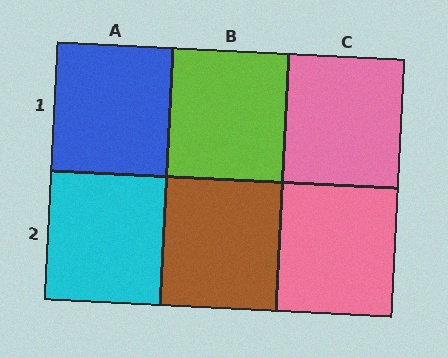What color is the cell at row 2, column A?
Cyan.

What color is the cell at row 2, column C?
Pink.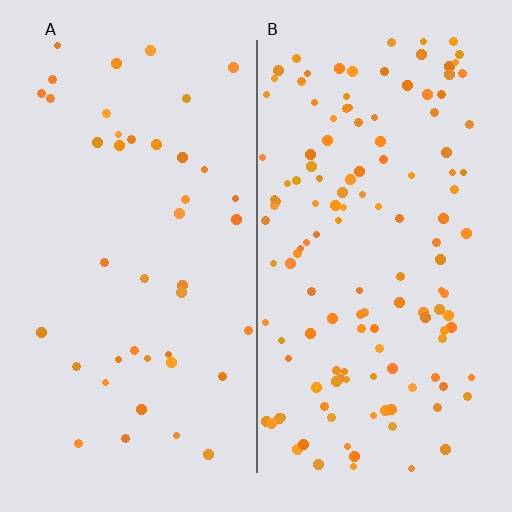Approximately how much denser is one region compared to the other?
Approximately 3.2× — region B over region A.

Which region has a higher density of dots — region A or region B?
B (the right).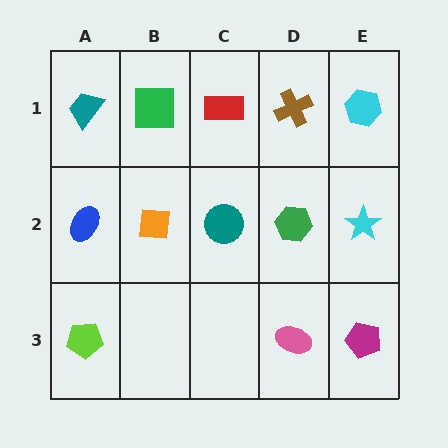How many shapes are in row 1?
5 shapes.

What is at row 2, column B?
An orange square.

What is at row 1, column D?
A brown cross.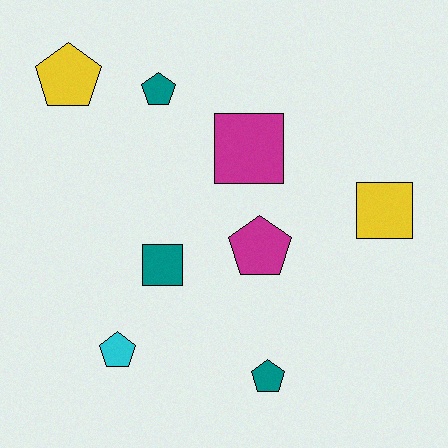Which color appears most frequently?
Teal, with 3 objects.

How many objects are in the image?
There are 8 objects.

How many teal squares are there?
There is 1 teal square.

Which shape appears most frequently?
Pentagon, with 5 objects.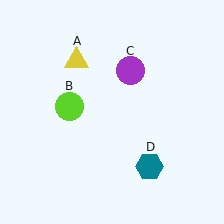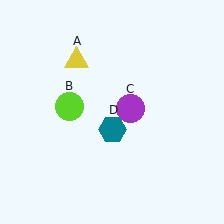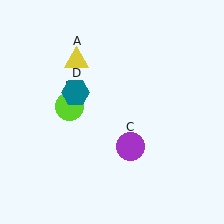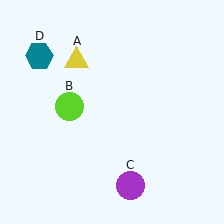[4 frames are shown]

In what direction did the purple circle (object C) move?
The purple circle (object C) moved down.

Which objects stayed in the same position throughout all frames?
Yellow triangle (object A) and lime circle (object B) remained stationary.